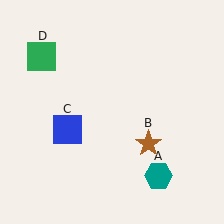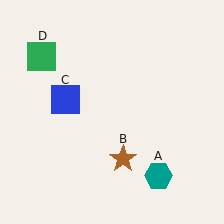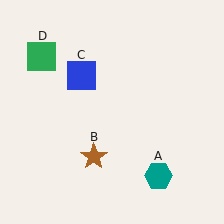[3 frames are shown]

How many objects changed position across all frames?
2 objects changed position: brown star (object B), blue square (object C).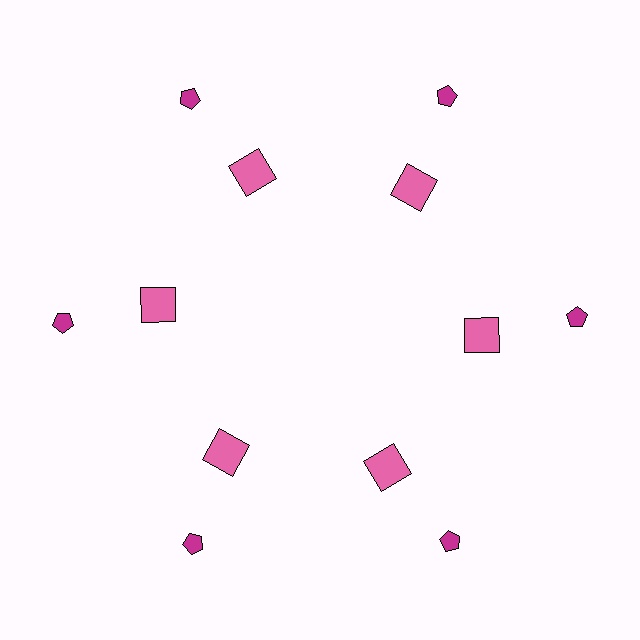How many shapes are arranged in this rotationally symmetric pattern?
There are 12 shapes, arranged in 6 groups of 2.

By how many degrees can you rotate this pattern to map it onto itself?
The pattern maps onto itself every 60 degrees of rotation.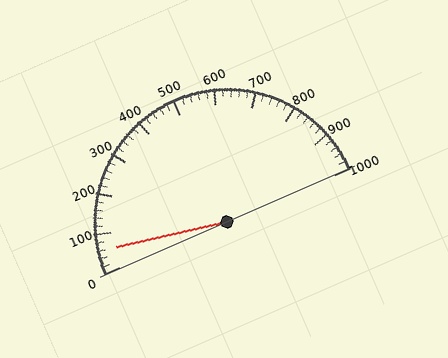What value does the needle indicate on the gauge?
The needle indicates approximately 60.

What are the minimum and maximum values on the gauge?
The gauge ranges from 0 to 1000.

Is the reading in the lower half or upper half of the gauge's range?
The reading is in the lower half of the range (0 to 1000).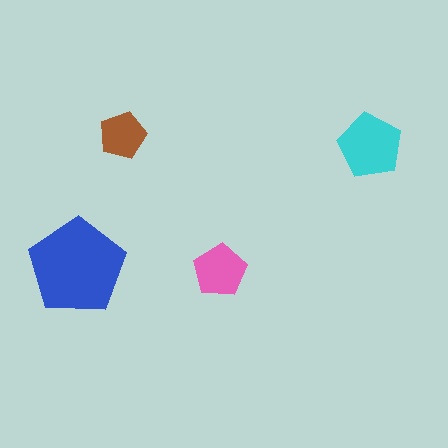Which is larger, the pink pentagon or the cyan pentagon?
The cyan one.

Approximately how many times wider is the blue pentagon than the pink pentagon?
About 2 times wider.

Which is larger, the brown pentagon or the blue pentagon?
The blue one.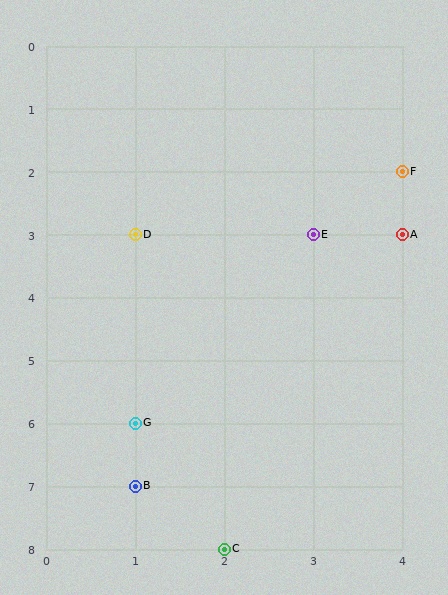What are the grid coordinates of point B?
Point B is at grid coordinates (1, 7).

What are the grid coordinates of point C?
Point C is at grid coordinates (2, 8).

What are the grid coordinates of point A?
Point A is at grid coordinates (4, 3).